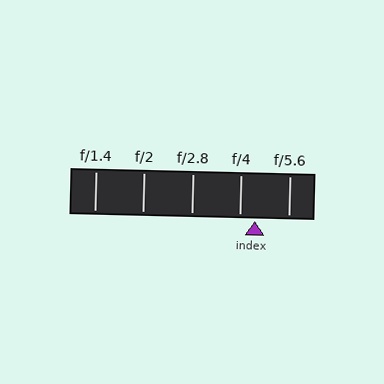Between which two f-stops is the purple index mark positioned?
The index mark is between f/4 and f/5.6.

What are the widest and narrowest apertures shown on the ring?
The widest aperture shown is f/1.4 and the narrowest is f/5.6.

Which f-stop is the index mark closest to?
The index mark is closest to f/4.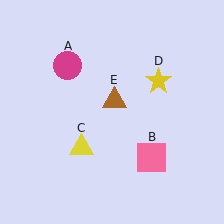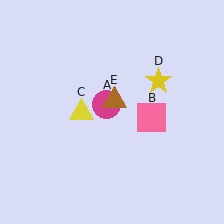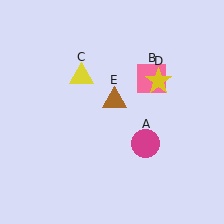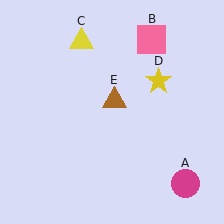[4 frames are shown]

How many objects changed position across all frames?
3 objects changed position: magenta circle (object A), pink square (object B), yellow triangle (object C).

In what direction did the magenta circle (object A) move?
The magenta circle (object A) moved down and to the right.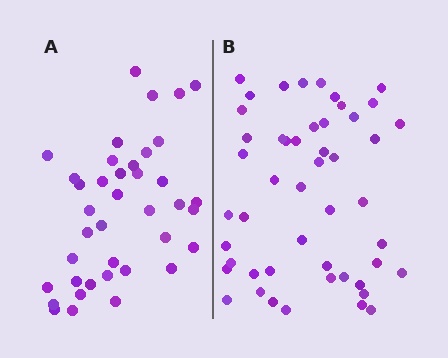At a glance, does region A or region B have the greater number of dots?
Region B (the right region) has more dots.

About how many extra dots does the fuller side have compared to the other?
Region B has roughly 10 or so more dots than region A.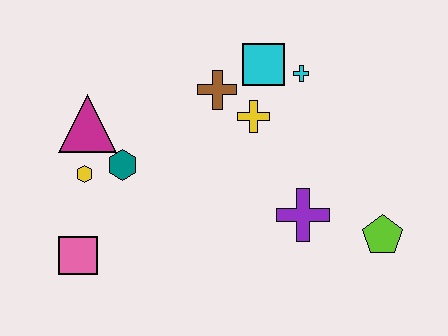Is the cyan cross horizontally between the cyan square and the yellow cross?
No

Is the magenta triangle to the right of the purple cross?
No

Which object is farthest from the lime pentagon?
The magenta triangle is farthest from the lime pentagon.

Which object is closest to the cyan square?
The cyan cross is closest to the cyan square.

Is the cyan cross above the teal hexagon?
Yes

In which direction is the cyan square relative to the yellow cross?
The cyan square is above the yellow cross.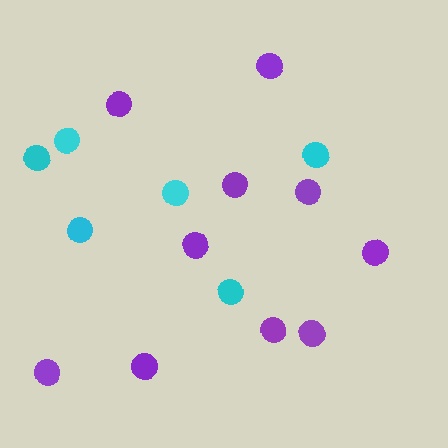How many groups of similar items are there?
There are 2 groups: one group of cyan circles (6) and one group of purple circles (10).